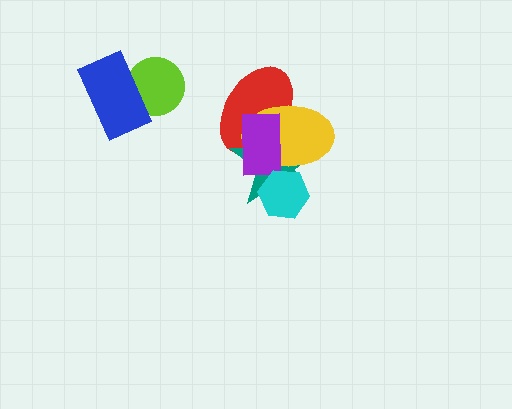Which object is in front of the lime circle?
The blue rectangle is in front of the lime circle.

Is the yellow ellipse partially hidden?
Yes, it is partially covered by another shape.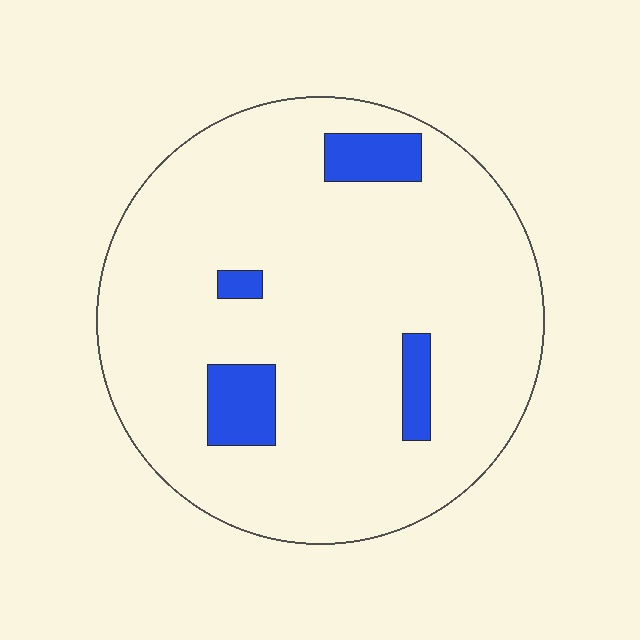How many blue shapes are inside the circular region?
4.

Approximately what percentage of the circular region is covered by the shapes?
Approximately 10%.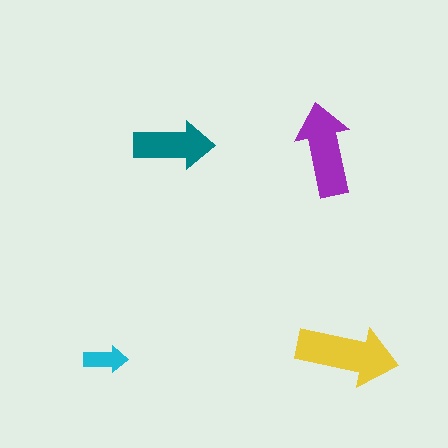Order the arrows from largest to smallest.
the yellow one, the purple one, the teal one, the cyan one.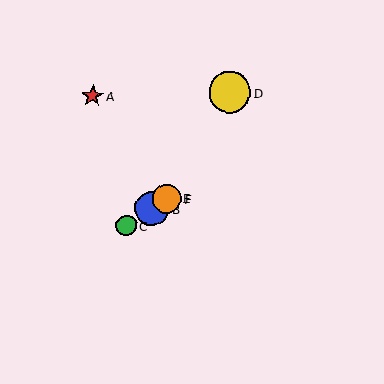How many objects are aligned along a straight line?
4 objects (B, C, E, F) are aligned along a straight line.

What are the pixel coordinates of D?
Object D is at (230, 92).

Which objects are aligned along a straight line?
Objects B, C, E, F are aligned along a straight line.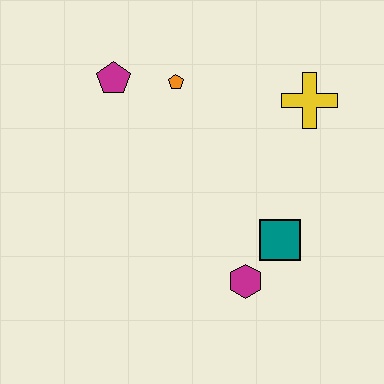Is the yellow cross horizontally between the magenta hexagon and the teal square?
No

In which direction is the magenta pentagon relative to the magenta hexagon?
The magenta pentagon is above the magenta hexagon.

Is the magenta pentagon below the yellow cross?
No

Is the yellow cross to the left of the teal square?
No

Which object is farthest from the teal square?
The magenta pentagon is farthest from the teal square.